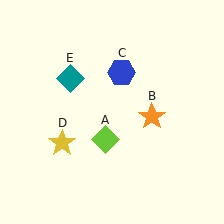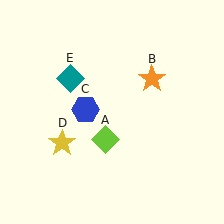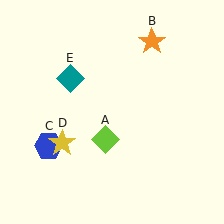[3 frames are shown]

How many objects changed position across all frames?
2 objects changed position: orange star (object B), blue hexagon (object C).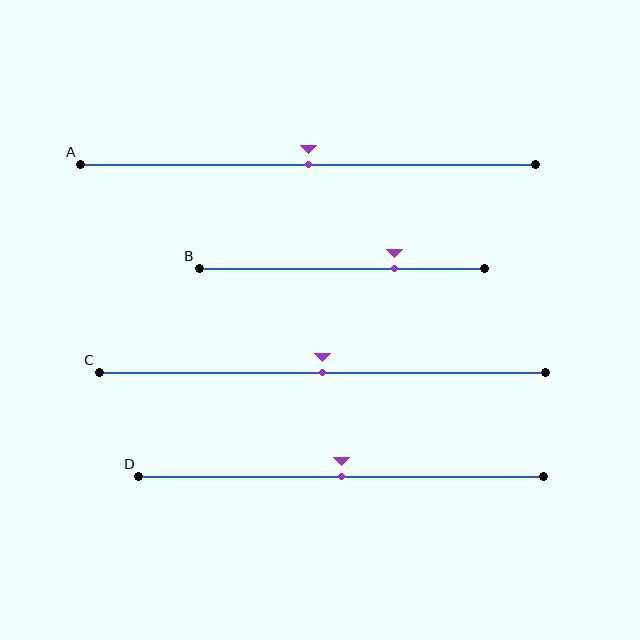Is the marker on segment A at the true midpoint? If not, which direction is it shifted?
Yes, the marker on segment A is at the true midpoint.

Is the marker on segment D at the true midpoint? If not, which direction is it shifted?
Yes, the marker on segment D is at the true midpoint.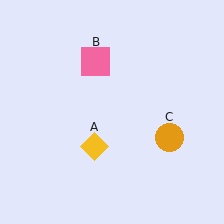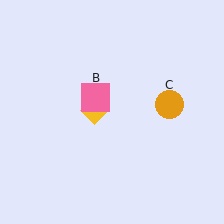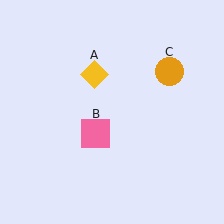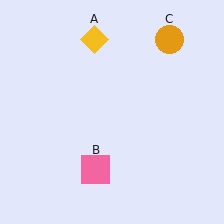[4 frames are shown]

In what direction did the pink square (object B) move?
The pink square (object B) moved down.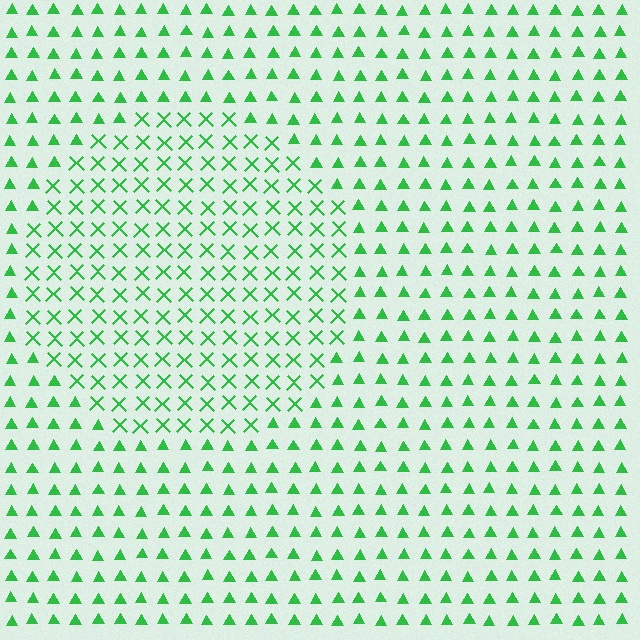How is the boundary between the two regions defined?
The boundary is defined by a change in element shape: X marks inside vs. triangles outside. All elements share the same color and spacing.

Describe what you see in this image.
The image is filled with small green elements arranged in a uniform grid. A circle-shaped region contains X marks, while the surrounding area contains triangles. The boundary is defined purely by the change in element shape.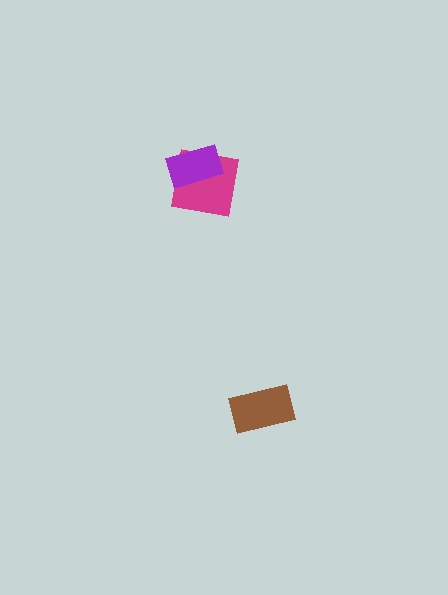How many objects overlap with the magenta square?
1 object overlaps with the magenta square.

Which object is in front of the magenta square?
The purple rectangle is in front of the magenta square.